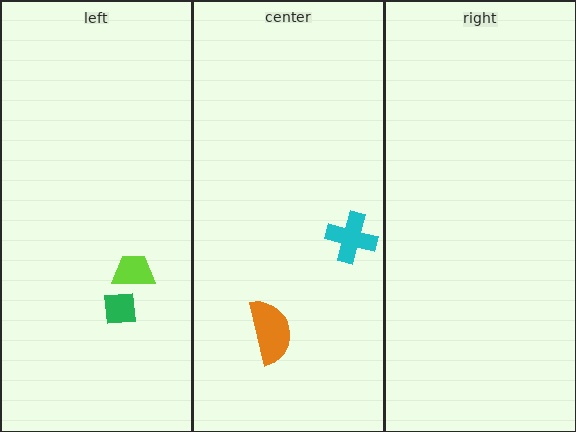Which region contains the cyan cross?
The center region.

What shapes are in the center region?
The cyan cross, the orange semicircle.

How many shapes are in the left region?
2.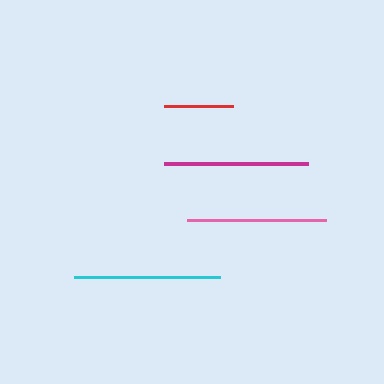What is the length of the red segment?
The red segment is approximately 69 pixels long.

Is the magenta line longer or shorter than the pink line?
The magenta line is longer than the pink line.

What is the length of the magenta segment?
The magenta segment is approximately 144 pixels long.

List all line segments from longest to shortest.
From longest to shortest: cyan, magenta, pink, red.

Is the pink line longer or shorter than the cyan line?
The cyan line is longer than the pink line.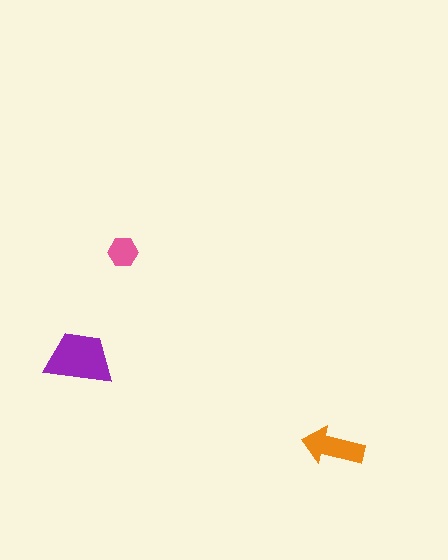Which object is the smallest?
The pink hexagon.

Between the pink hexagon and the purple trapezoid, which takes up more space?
The purple trapezoid.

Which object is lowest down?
The orange arrow is bottommost.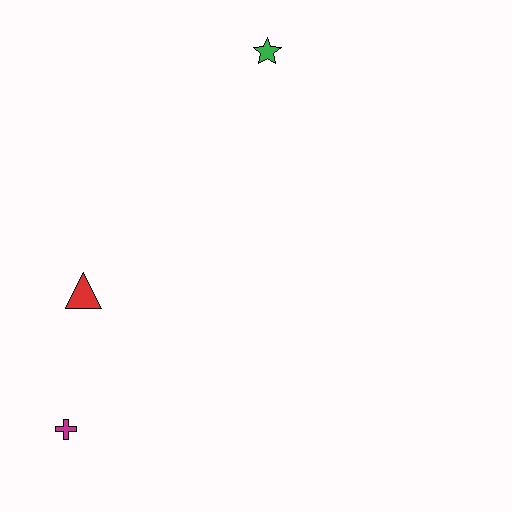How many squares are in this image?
There are no squares.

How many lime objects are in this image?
There are no lime objects.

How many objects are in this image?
There are 3 objects.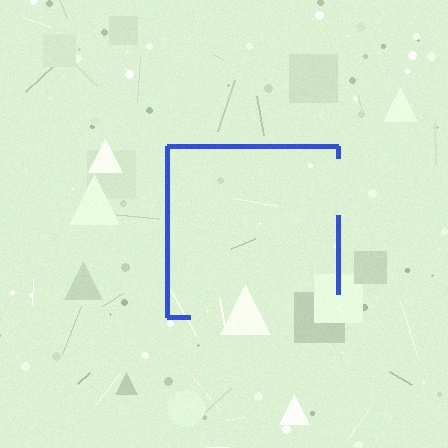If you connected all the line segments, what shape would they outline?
They would outline a square.